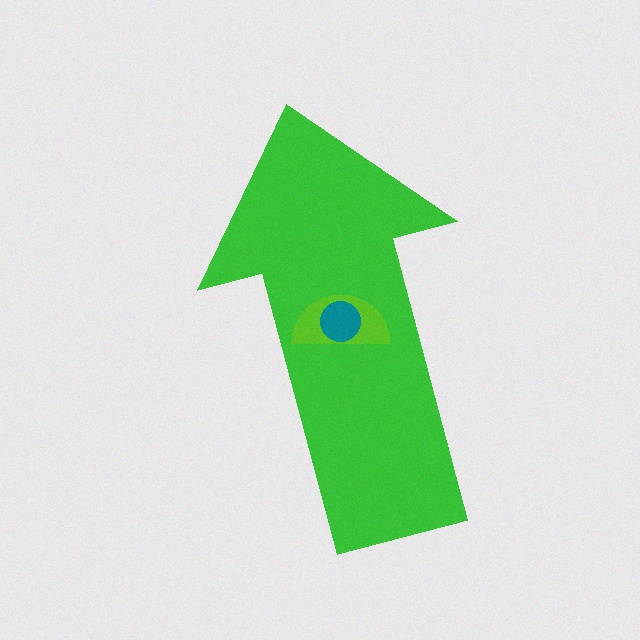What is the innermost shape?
The teal circle.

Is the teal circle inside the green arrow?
Yes.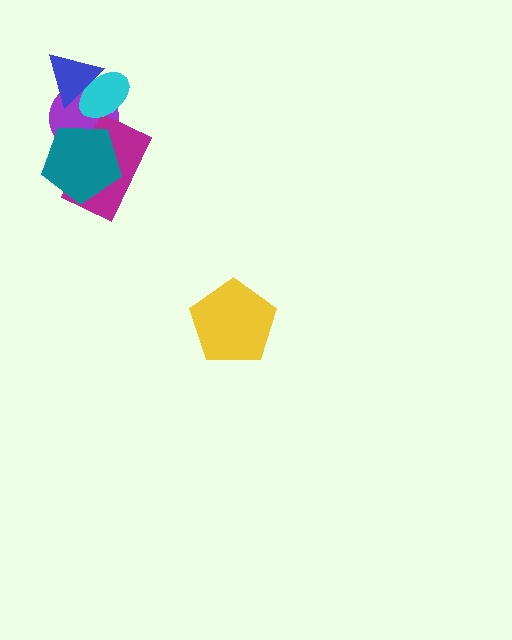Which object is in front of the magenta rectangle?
The teal pentagon is in front of the magenta rectangle.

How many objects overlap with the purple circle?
4 objects overlap with the purple circle.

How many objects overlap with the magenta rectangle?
2 objects overlap with the magenta rectangle.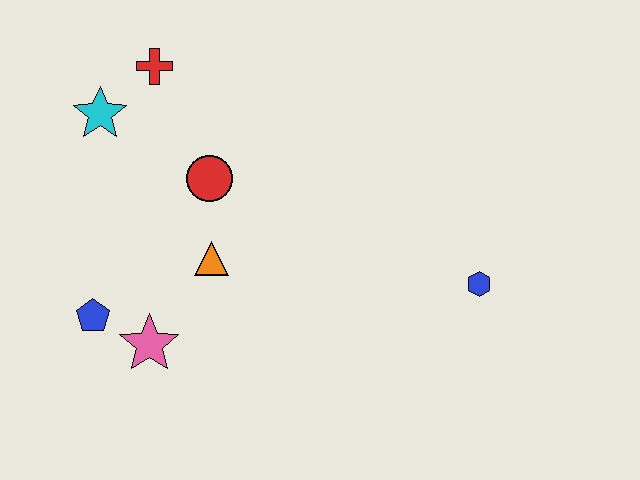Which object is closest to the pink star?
The blue pentagon is closest to the pink star.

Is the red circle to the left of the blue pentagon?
No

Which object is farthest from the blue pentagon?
The blue hexagon is farthest from the blue pentagon.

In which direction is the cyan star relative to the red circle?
The cyan star is to the left of the red circle.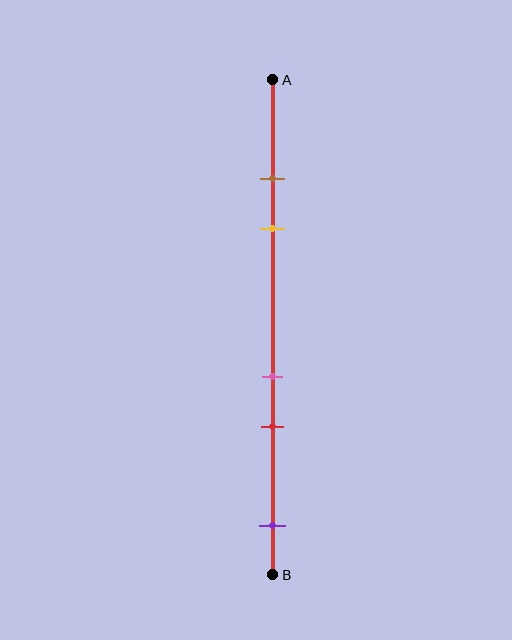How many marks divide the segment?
There are 5 marks dividing the segment.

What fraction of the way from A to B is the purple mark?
The purple mark is approximately 90% (0.9) of the way from A to B.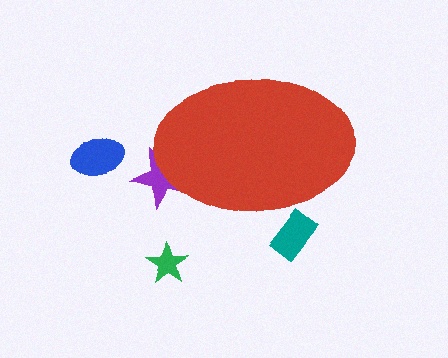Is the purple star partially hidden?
Yes, the purple star is partially hidden behind the red ellipse.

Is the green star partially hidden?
No, the green star is fully visible.